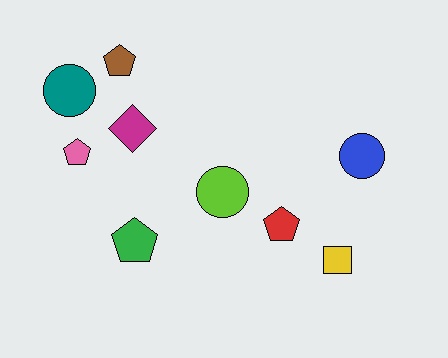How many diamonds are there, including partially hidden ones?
There is 1 diamond.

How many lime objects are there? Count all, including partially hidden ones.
There is 1 lime object.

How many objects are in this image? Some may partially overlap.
There are 9 objects.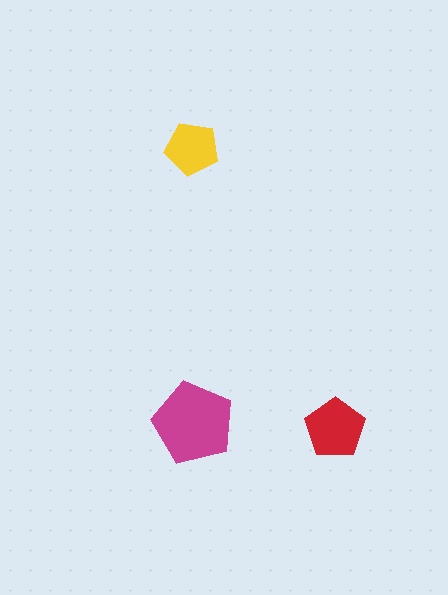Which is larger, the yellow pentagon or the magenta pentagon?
The magenta one.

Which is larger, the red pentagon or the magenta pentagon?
The magenta one.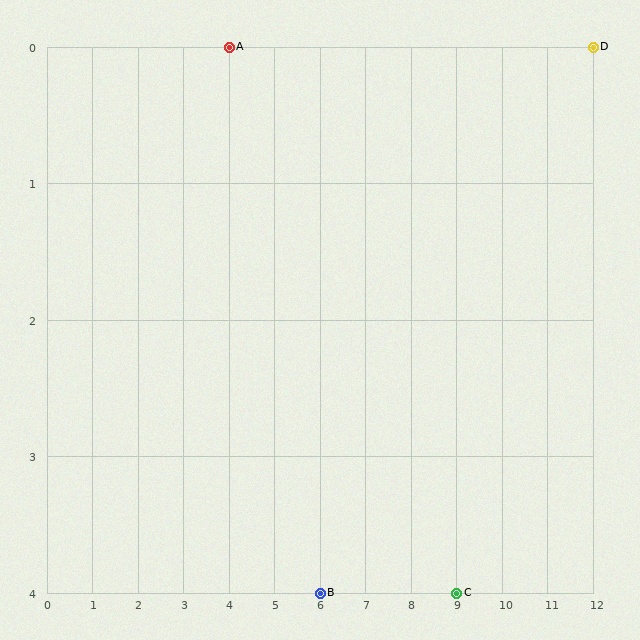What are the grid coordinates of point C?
Point C is at grid coordinates (9, 4).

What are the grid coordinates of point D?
Point D is at grid coordinates (12, 0).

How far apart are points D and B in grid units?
Points D and B are 6 columns and 4 rows apart (about 7.2 grid units diagonally).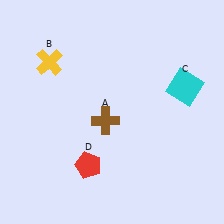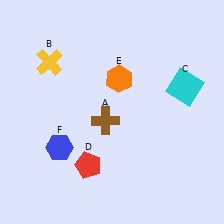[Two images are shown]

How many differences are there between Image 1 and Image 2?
There are 2 differences between the two images.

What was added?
An orange hexagon (E), a blue hexagon (F) were added in Image 2.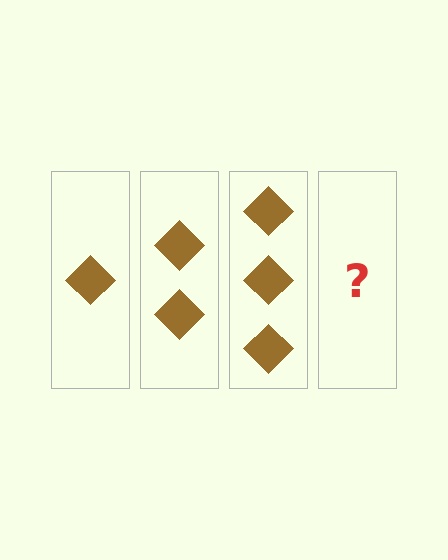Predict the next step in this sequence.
The next step is 4 diamonds.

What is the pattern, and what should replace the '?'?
The pattern is that each step adds one more diamond. The '?' should be 4 diamonds.